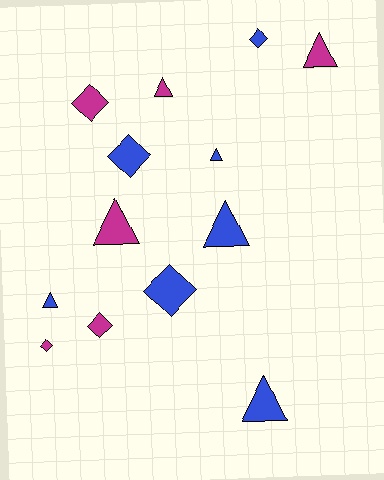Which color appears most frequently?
Blue, with 7 objects.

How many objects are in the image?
There are 13 objects.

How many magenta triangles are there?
There are 3 magenta triangles.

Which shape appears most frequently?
Triangle, with 7 objects.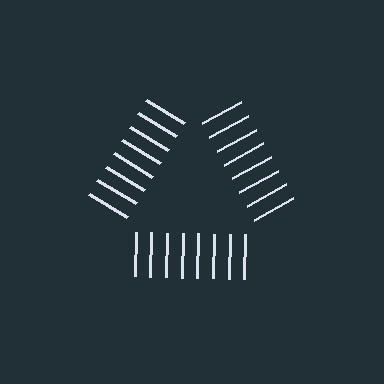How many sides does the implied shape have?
3 sides — the line-ends trace a triangle.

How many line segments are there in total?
24 — 8 along each of the 3 edges.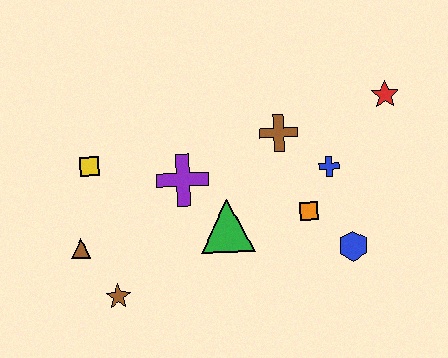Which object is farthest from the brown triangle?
The red star is farthest from the brown triangle.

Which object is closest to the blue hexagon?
The orange square is closest to the blue hexagon.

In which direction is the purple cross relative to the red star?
The purple cross is to the left of the red star.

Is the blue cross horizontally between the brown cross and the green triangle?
No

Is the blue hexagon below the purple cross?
Yes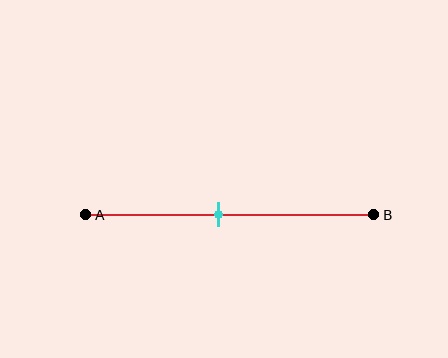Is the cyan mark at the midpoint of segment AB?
No, the mark is at about 45% from A, not at the 50% midpoint.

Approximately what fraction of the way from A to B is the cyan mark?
The cyan mark is approximately 45% of the way from A to B.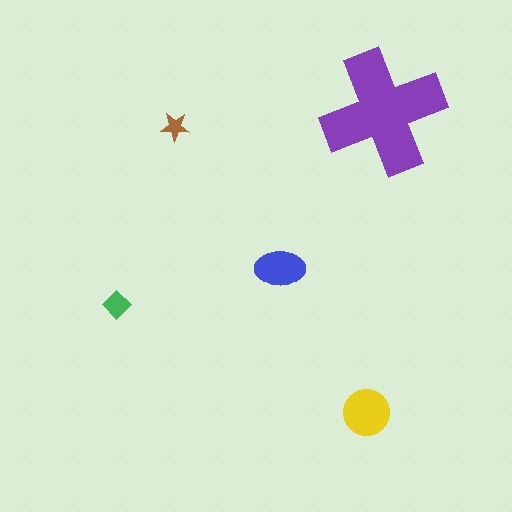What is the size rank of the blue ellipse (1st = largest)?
3rd.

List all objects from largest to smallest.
The purple cross, the yellow circle, the blue ellipse, the green diamond, the brown star.